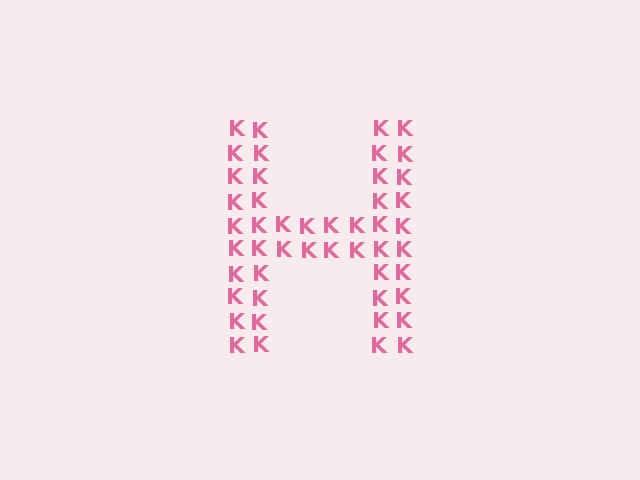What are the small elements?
The small elements are letter K's.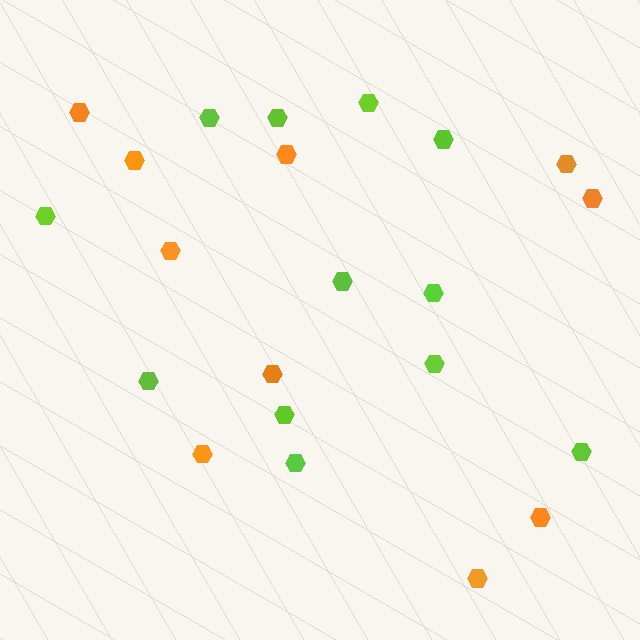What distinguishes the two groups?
There are 2 groups: one group of lime hexagons (12) and one group of orange hexagons (10).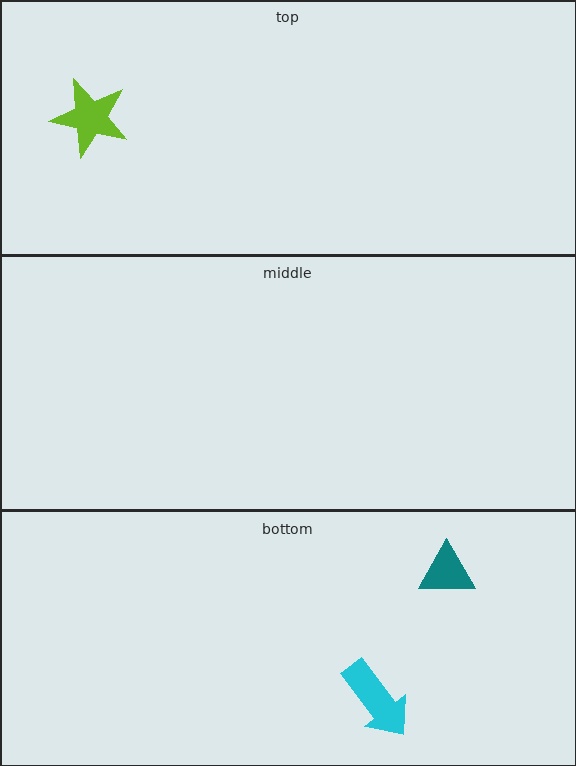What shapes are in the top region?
The lime star.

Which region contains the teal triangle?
The bottom region.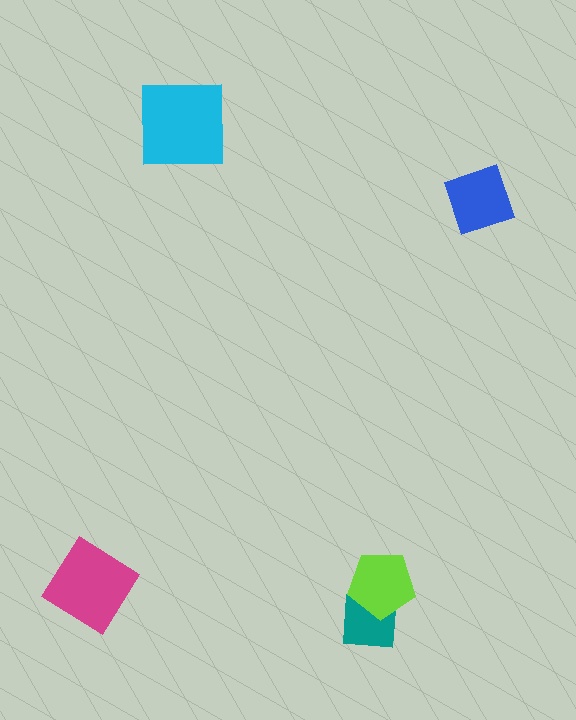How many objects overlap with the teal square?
1 object overlaps with the teal square.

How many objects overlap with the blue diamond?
0 objects overlap with the blue diamond.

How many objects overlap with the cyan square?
0 objects overlap with the cyan square.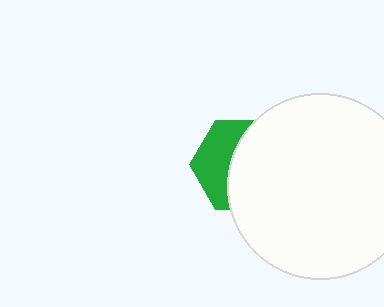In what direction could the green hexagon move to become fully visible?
The green hexagon could move left. That would shift it out from behind the white circle entirely.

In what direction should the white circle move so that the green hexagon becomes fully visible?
The white circle should move right. That is the shortest direction to clear the overlap and leave the green hexagon fully visible.